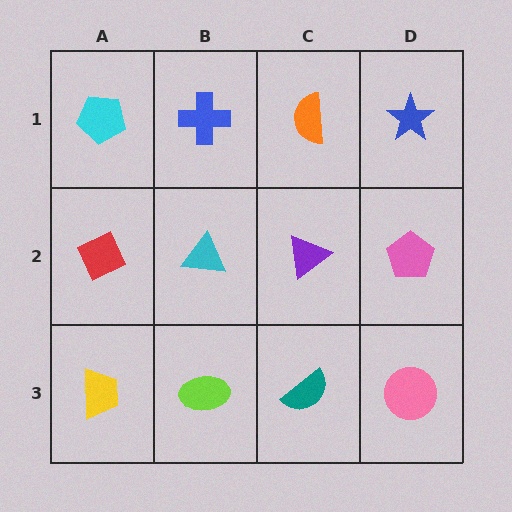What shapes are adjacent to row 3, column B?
A cyan triangle (row 2, column B), a yellow trapezoid (row 3, column A), a teal semicircle (row 3, column C).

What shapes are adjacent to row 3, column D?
A pink pentagon (row 2, column D), a teal semicircle (row 3, column C).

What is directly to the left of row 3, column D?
A teal semicircle.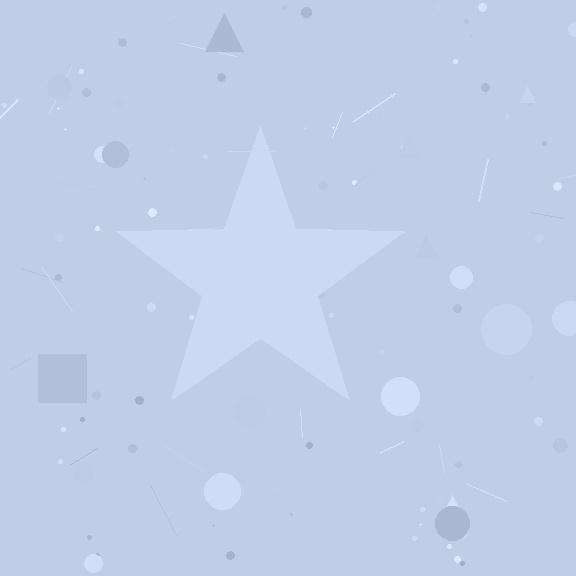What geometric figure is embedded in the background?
A star is embedded in the background.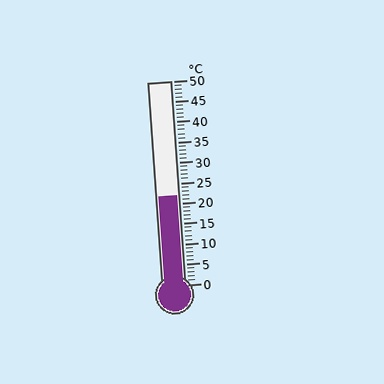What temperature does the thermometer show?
The thermometer shows approximately 22°C.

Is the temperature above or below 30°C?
The temperature is below 30°C.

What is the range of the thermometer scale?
The thermometer scale ranges from 0°C to 50°C.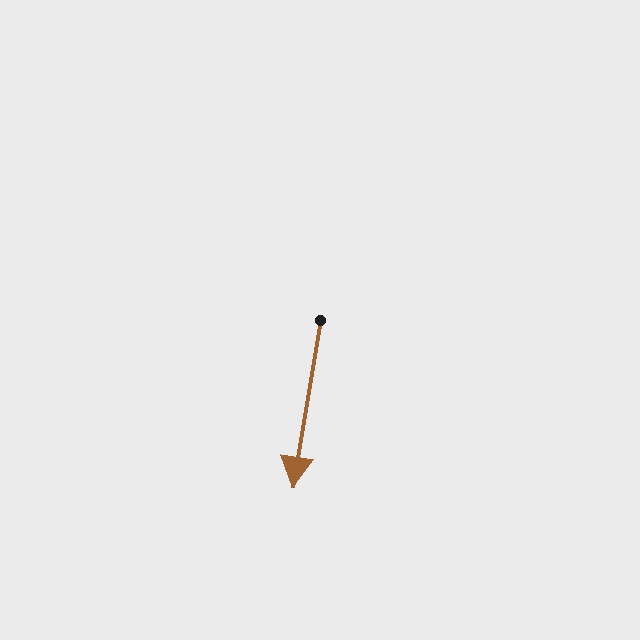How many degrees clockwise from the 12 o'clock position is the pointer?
Approximately 189 degrees.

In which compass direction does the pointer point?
South.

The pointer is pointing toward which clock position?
Roughly 6 o'clock.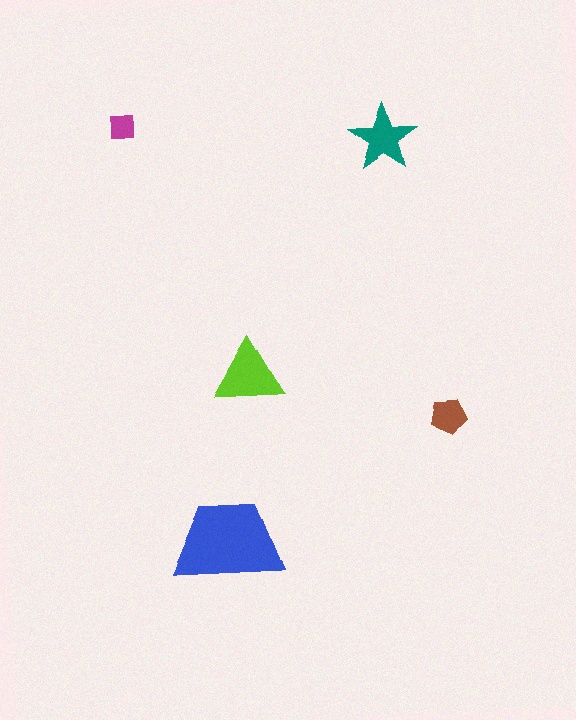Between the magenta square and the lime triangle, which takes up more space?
The lime triangle.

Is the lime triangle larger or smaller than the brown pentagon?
Larger.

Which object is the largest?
The blue trapezoid.